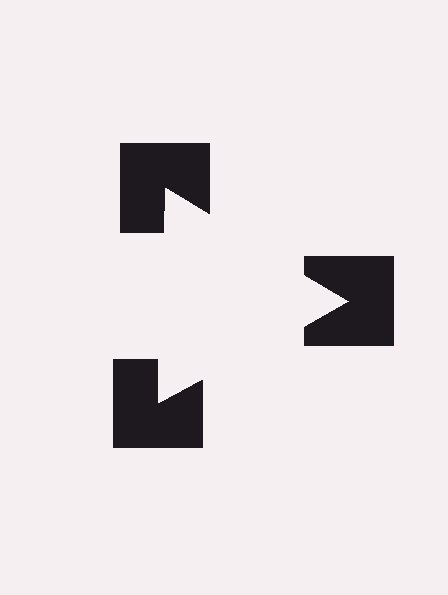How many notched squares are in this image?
There are 3 — one at each vertex of the illusory triangle.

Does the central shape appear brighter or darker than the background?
It typically appears slightly brighter than the background, even though no actual brightness change is drawn.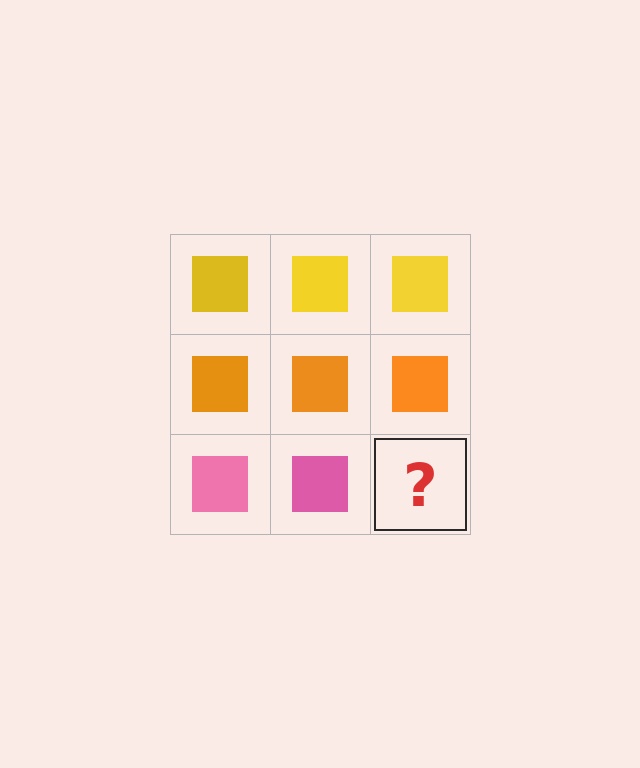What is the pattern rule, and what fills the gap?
The rule is that each row has a consistent color. The gap should be filled with a pink square.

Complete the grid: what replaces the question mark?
The question mark should be replaced with a pink square.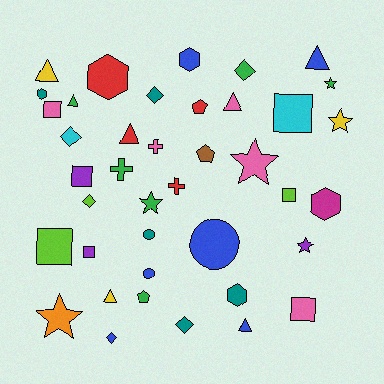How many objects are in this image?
There are 40 objects.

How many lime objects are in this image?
There are 3 lime objects.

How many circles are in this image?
There are 3 circles.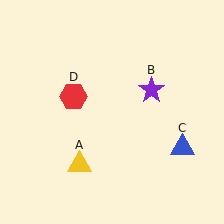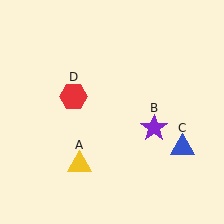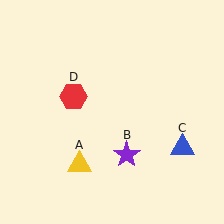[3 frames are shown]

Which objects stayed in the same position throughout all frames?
Yellow triangle (object A) and blue triangle (object C) and red hexagon (object D) remained stationary.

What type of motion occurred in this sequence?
The purple star (object B) rotated clockwise around the center of the scene.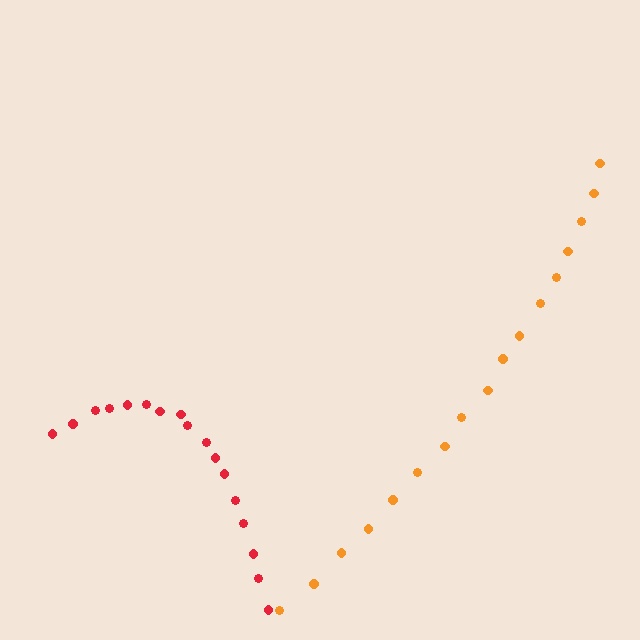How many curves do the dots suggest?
There are 2 distinct paths.